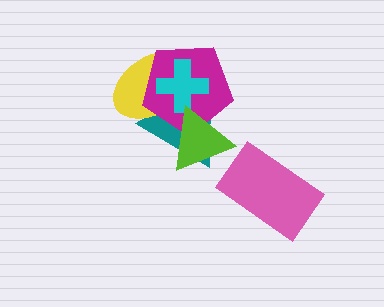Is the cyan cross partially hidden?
No, no other shape covers it.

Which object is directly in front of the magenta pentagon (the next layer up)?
The cyan cross is directly in front of the magenta pentagon.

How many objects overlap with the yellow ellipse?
4 objects overlap with the yellow ellipse.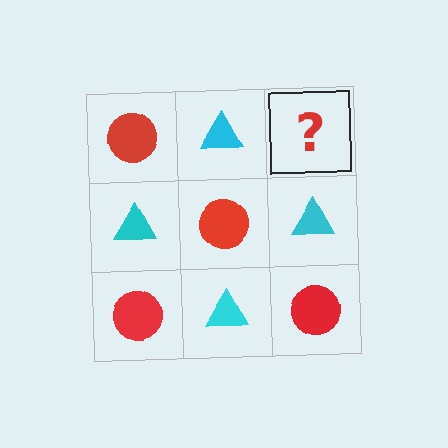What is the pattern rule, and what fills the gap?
The rule is that it alternates red circle and cyan triangle in a checkerboard pattern. The gap should be filled with a red circle.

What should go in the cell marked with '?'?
The missing cell should contain a red circle.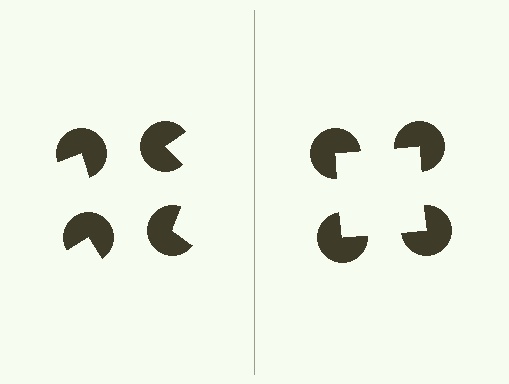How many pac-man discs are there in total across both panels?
8 — 4 on each side.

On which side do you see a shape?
An illusory square appears on the right side. On the left side the wedge cuts are rotated, so no coherent shape forms.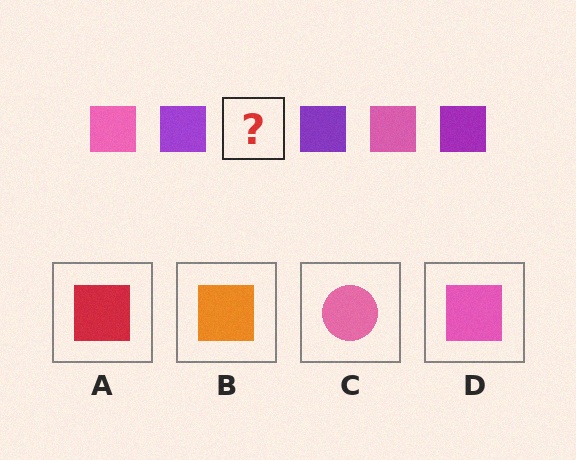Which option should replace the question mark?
Option D.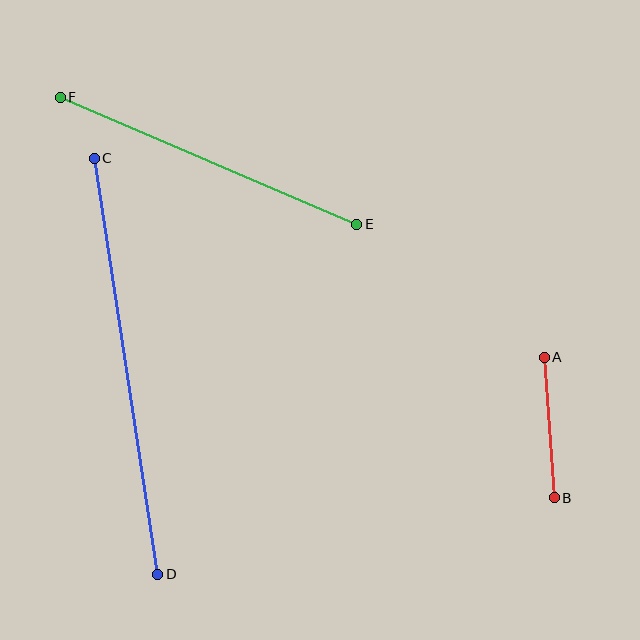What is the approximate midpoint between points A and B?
The midpoint is at approximately (549, 427) pixels.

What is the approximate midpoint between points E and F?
The midpoint is at approximately (208, 161) pixels.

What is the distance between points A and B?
The distance is approximately 141 pixels.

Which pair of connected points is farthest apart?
Points C and D are farthest apart.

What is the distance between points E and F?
The distance is approximately 323 pixels.